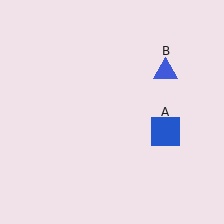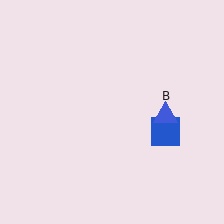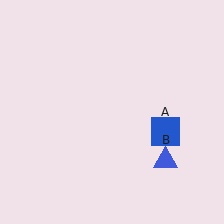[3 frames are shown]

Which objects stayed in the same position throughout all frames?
Blue square (object A) remained stationary.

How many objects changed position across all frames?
1 object changed position: blue triangle (object B).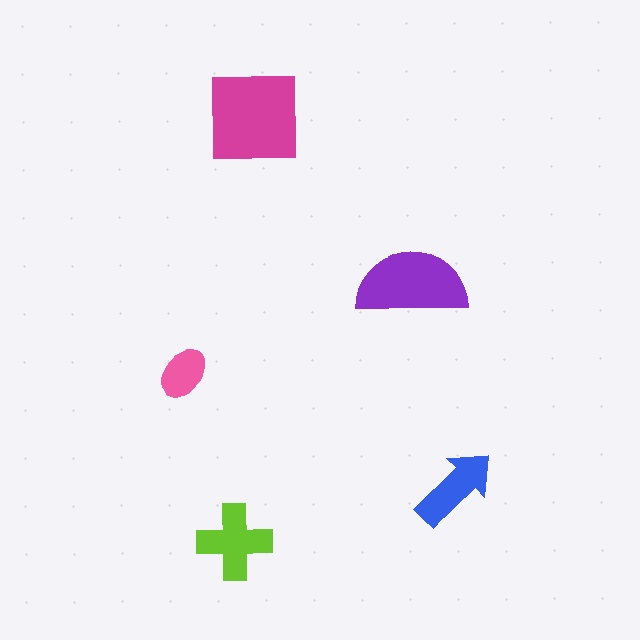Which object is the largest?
The magenta square.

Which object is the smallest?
The pink ellipse.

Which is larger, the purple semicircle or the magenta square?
The magenta square.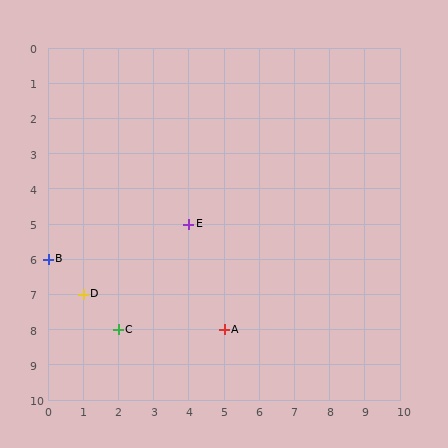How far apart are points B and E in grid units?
Points B and E are 4 columns and 1 row apart (about 4.1 grid units diagonally).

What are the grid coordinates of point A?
Point A is at grid coordinates (5, 8).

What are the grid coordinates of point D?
Point D is at grid coordinates (1, 7).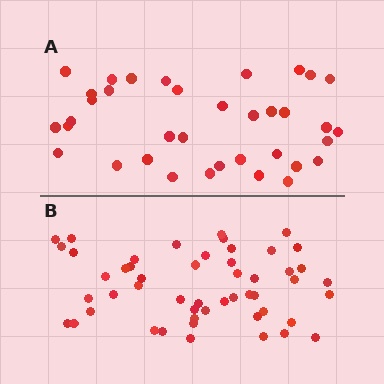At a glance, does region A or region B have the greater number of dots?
Region B (the bottom region) has more dots.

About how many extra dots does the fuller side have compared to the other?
Region B has approximately 15 more dots than region A.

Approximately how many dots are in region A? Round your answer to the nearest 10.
About 40 dots. (The exact count is 36, which rounds to 40.)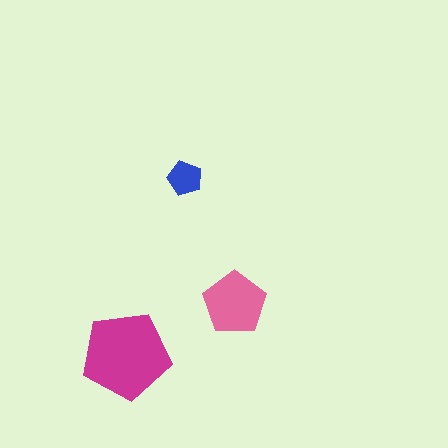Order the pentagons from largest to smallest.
the magenta one, the pink one, the blue one.